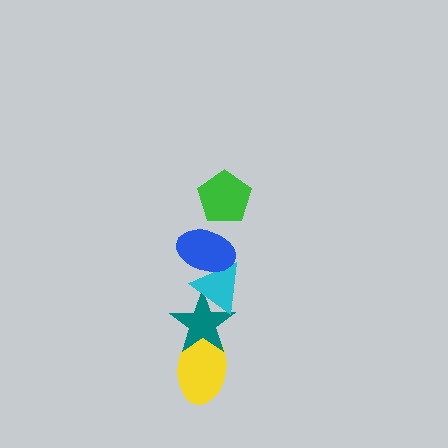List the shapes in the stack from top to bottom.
From top to bottom: the green pentagon, the blue ellipse, the cyan triangle, the teal star, the yellow ellipse.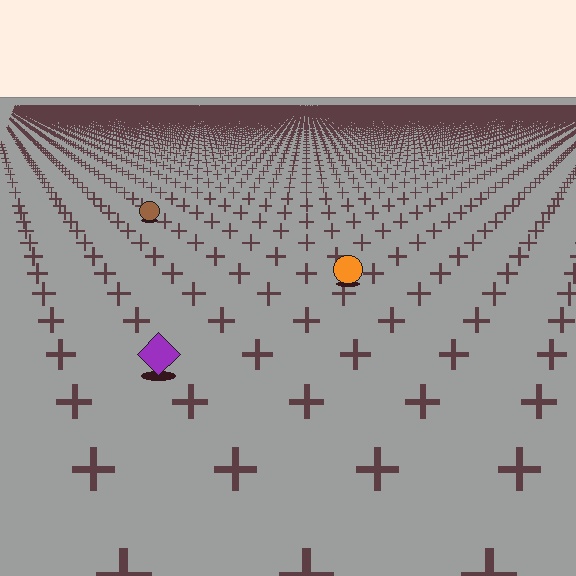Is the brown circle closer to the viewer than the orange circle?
No. The orange circle is closer — you can tell from the texture gradient: the ground texture is coarser near it.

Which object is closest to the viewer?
The purple diamond is closest. The texture marks near it are larger and more spread out.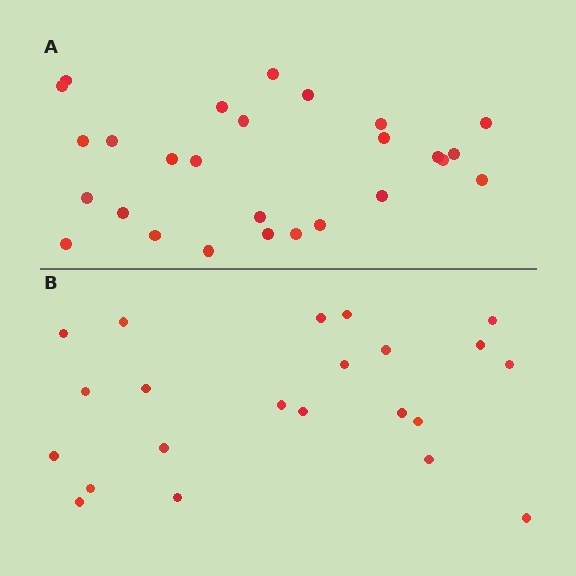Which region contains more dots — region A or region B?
Region A (the top region) has more dots.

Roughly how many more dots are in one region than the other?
Region A has about 5 more dots than region B.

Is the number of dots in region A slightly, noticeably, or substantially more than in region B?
Region A has only slightly more — the two regions are fairly close. The ratio is roughly 1.2 to 1.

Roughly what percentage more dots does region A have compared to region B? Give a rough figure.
About 25% more.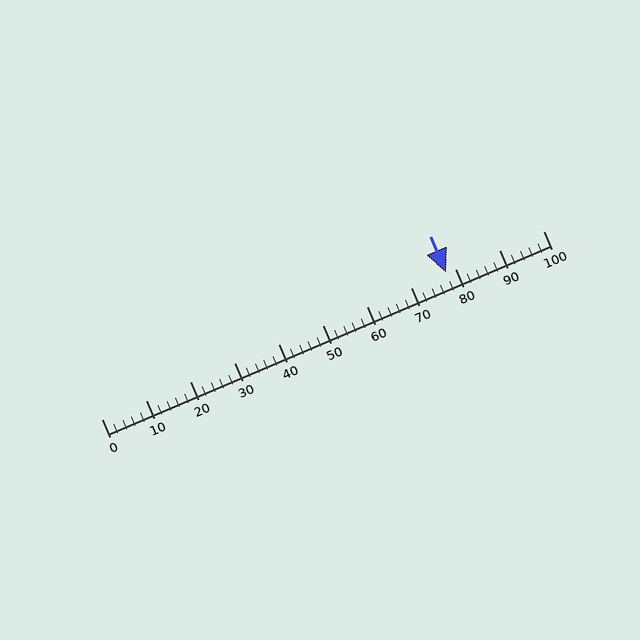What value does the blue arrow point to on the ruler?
The blue arrow points to approximately 78.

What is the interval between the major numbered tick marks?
The major tick marks are spaced 10 units apart.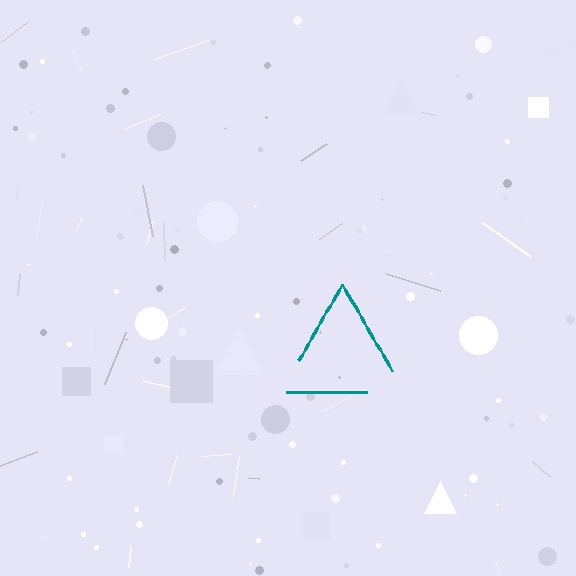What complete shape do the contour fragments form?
The contour fragments form a triangle.